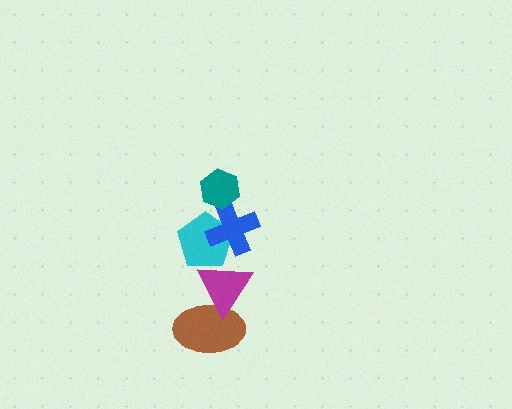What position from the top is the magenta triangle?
The magenta triangle is 4th from the top.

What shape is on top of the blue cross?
The teal hexagon is on top of the blue cross.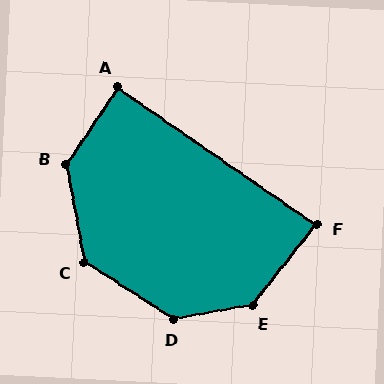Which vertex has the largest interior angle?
E, at approximately 138 degrees.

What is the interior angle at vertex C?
Approximately 133 degrees (obtuse).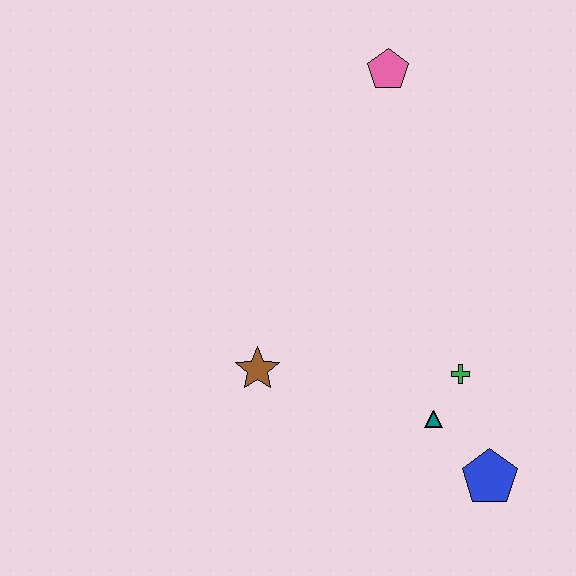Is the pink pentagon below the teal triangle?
No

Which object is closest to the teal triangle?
The green cross is closest to the teal triangle.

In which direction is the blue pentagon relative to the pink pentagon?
The blue pentagon is below the pink pentagon.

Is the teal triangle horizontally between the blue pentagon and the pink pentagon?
Yes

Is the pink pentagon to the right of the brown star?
Yes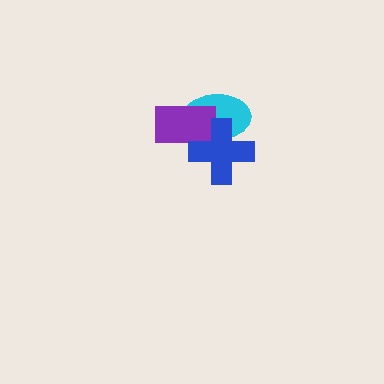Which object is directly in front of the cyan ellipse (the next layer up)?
The purple rectangle is directly in front of the cyan ellipse.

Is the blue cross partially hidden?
No, no other shape covers it.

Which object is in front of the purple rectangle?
The blue cross is in front of the purple rectangle.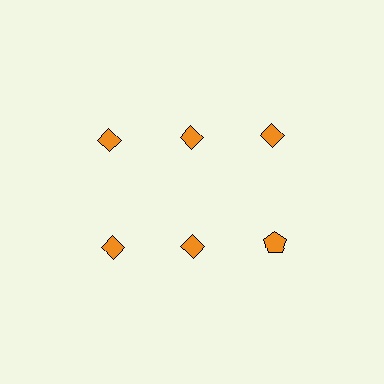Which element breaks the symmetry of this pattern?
The orange pentagon in the second row, center column breaks the symmetry. All other shapes are orange diamonds.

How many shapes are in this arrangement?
There are 6 shapes arranged in a grid pattern.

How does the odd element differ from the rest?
It has a different shape: pentagon instead of diamond.